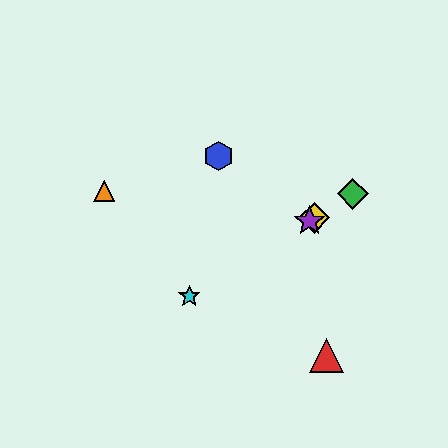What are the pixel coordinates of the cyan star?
The cyan star is at (189, 296).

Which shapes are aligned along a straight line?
The green diamond, the yellow diamond, the purple star, the cyan star are aligned along a straight line.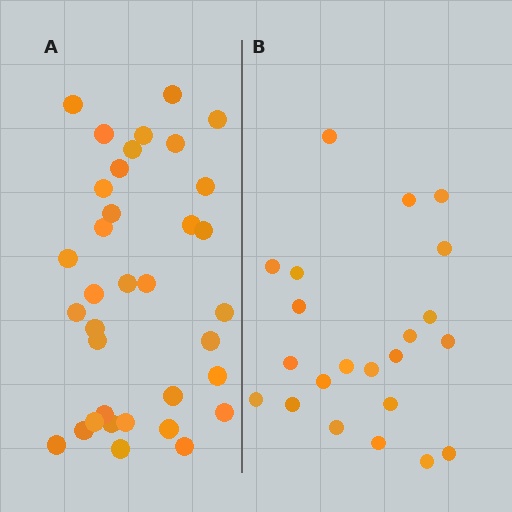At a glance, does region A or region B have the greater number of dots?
Region A (the left region) has more dots.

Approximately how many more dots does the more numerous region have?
Region A has approximately 15 more dots than region B.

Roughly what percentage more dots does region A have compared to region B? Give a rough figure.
About 60% more.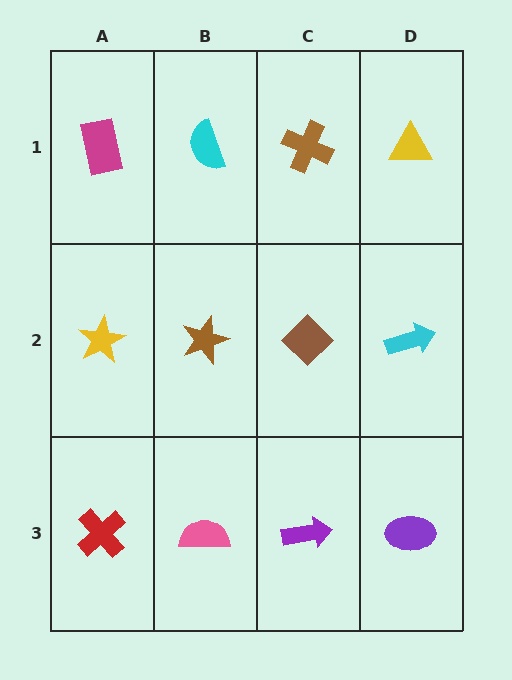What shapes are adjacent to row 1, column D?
A cyan arrow (row 2, column D), a brown cross (row 1, column C).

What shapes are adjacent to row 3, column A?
A yellow star (row 2, column A), a pink semicircle (row 3, column B).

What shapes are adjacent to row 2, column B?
A cyan semicircle (row 1, column B), a pink semicircle (row 3, column B), a yellow star (row 2, column A), a brown diamond (row 2, column C).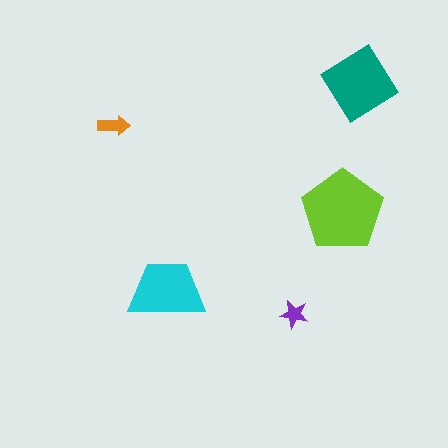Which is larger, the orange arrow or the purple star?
The orange arrow.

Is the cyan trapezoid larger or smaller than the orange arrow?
Larger.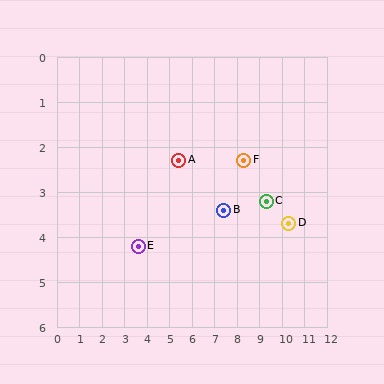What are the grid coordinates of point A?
Point A is at approximately (5.4, 2.3).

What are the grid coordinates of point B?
Point B is at approximately (7.4, 3.4).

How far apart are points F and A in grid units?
Points F and A are about 2.9 grid units apart.